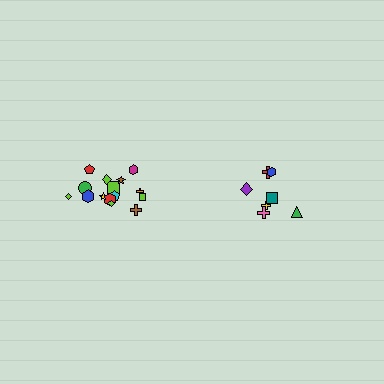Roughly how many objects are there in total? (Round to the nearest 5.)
Roughly 20 objects in total.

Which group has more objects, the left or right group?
The left group.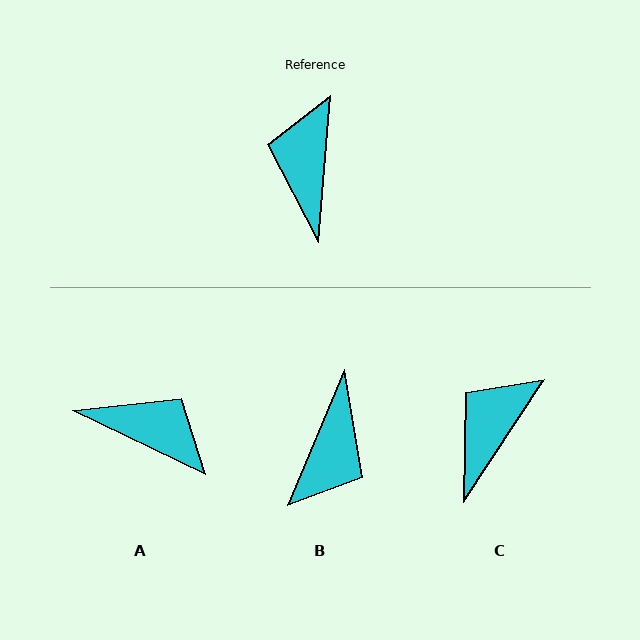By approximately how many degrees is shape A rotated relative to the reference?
Approximately 111 degrees clockwise.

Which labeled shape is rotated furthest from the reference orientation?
B, about 162 degrees away.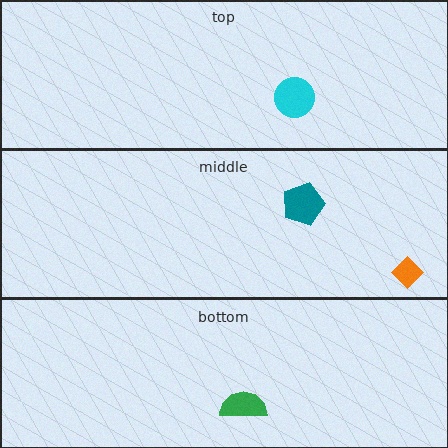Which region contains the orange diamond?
The middle region.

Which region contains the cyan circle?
The top region.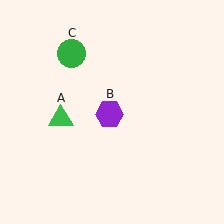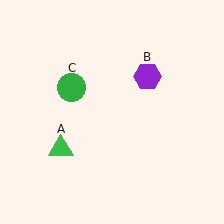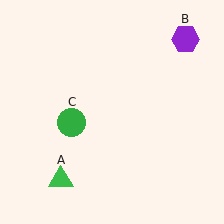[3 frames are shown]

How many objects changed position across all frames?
3 objects changed position: green triangle (object A), purple hexagon (object B), green circle (object C).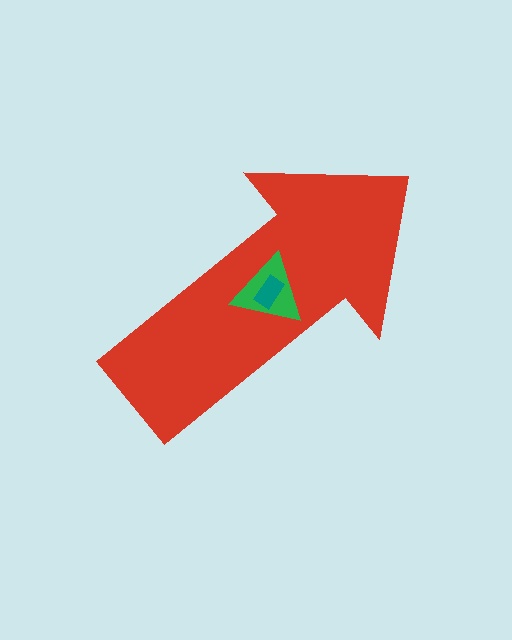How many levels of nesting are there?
3.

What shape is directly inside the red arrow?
The green triangle.